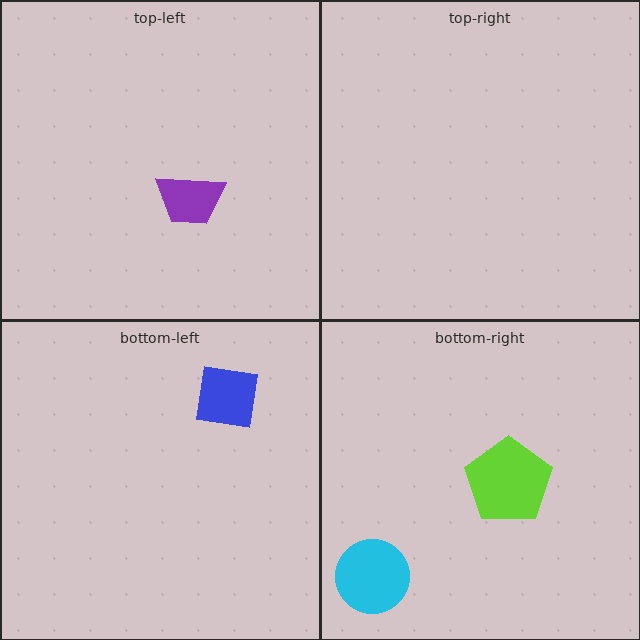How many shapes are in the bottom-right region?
2.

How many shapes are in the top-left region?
1.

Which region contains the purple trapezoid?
The top-left region.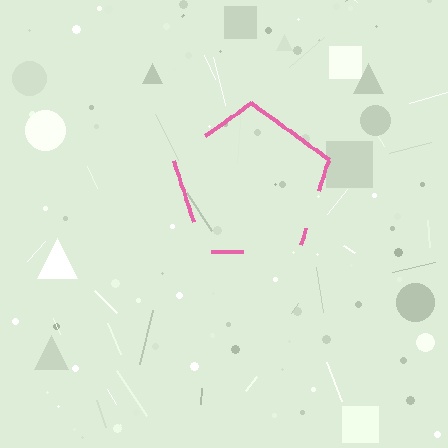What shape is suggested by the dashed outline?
The dashed outline suggests a pentagon.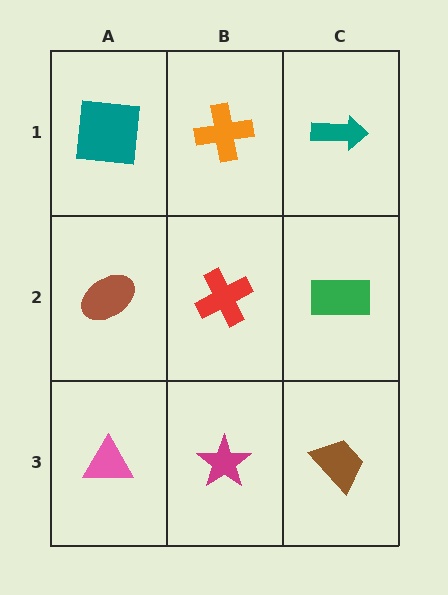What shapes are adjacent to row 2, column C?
A teal arrow (row 1, column C), a brown trapezoid (row 3, column C), a red cross (row 2, column B).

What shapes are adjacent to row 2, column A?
A teal square (row 1, column A), a pink triangle (row 3, column A), a red cross (row 2, column B).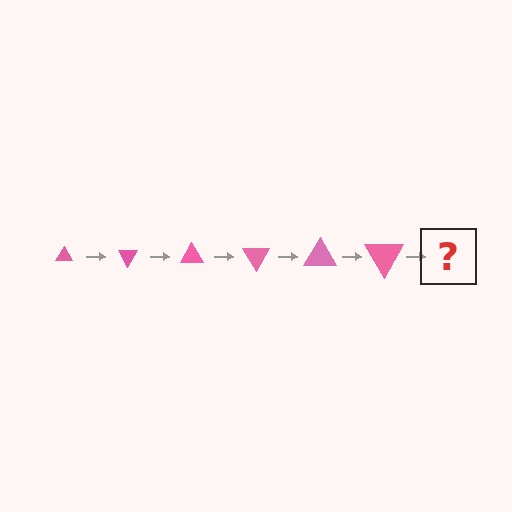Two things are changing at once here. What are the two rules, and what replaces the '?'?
The two rules are that the triangle grows larger each step and it rotates 60 degrees each step. The '?' should be a triangle, larger than the previous one and rotated 360 degrees from the start.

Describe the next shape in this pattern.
It should be a triangle, larger than the previous one and rotated 360 degrees from the start.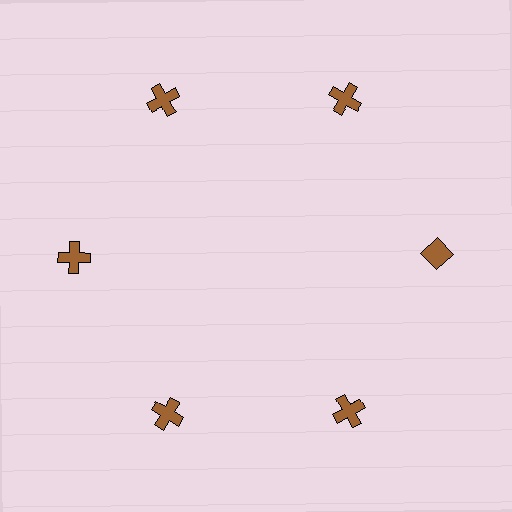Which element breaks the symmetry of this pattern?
The brown diamond at roughly the 3 o'clock position breaks the symmetry. All other shapes are brown crosses.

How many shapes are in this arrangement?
There are 6 shapes arranged in a ring pattern.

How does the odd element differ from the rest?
It has a different shape: diamond instead of cross.